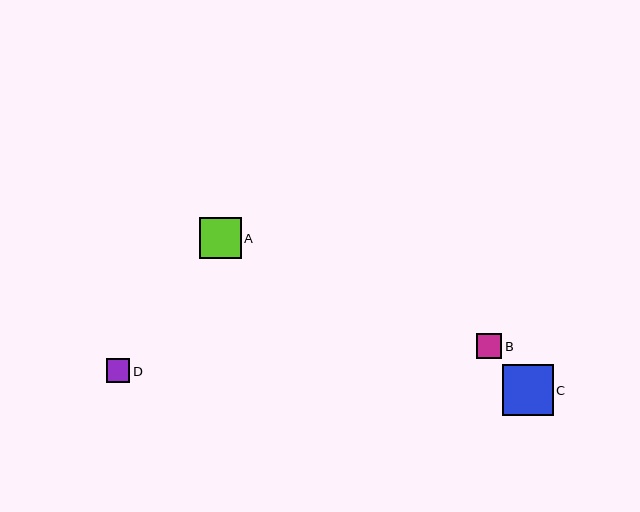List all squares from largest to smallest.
From largest to smallest: C, A, B, D.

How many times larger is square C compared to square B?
Square C is approximately 2.0 times the size of square B.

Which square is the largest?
Square C is the largest with a size of approximately 51 pixels.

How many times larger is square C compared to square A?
Square C is approximately 1.2 times the size of square A.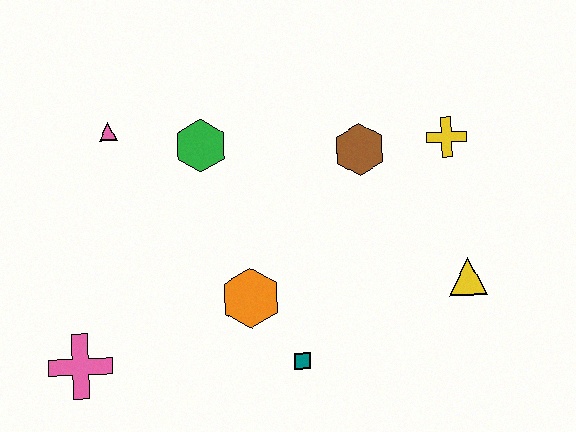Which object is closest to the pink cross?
The orange hexagon is closest to the pink cross.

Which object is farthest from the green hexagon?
The yellow triangle is farthest from the green hexagon.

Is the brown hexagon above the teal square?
Yes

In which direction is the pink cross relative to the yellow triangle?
The pink cross is to the left of the yellow triangle.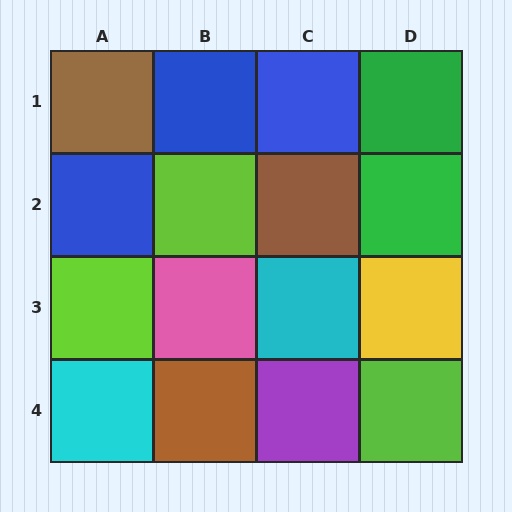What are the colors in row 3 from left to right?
Lime, pink, cyan, yellow.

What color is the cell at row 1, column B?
Blue.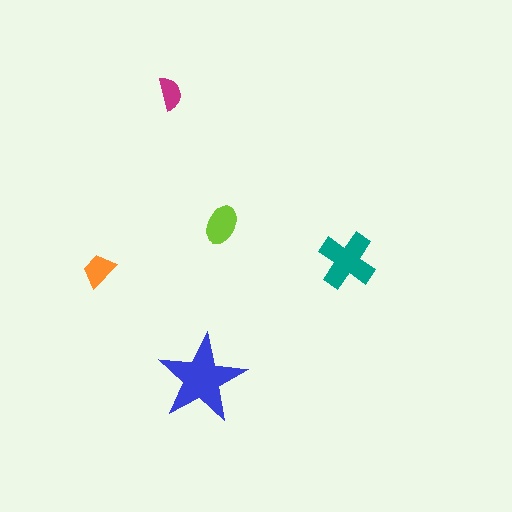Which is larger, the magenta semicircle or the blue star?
The blue star.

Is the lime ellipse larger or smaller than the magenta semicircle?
Larger.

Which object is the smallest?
The magenta semicircle.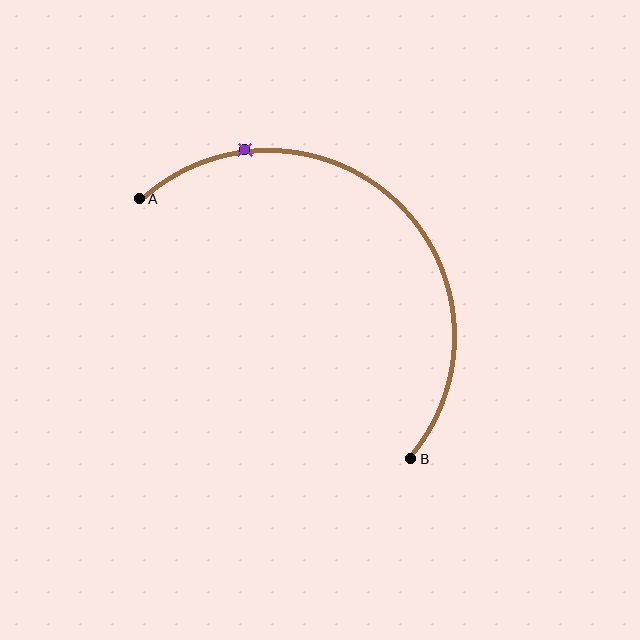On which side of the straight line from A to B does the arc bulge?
The arc bulges above and to the right of the straight line connecting A and B.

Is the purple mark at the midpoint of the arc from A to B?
No. The purple mark lies on the arc but is closer to endpoint A. The arc midpoint would be at the point on the curve equidistant along the arc from both A and B.